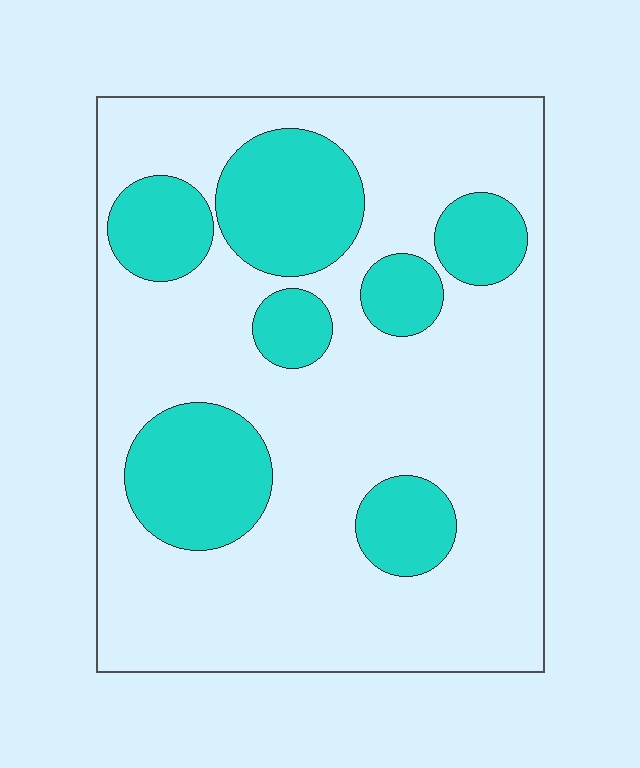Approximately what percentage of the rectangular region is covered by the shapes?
Approximately 25%.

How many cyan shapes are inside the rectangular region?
7.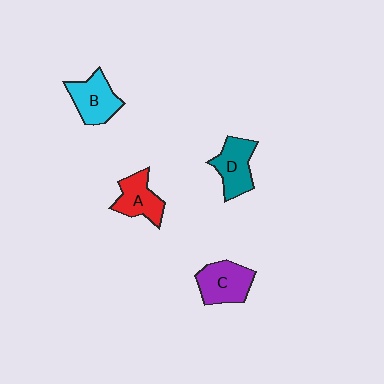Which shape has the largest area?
Shape C (purple).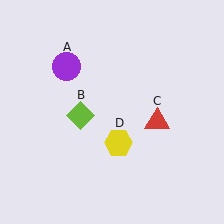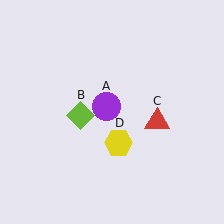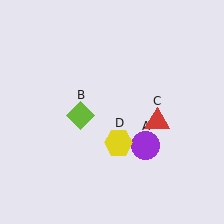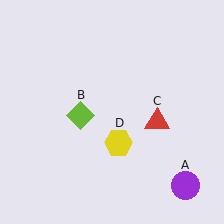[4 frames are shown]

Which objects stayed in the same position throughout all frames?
Lime diamond (object B) and red triangle (object C) and yellow hexagon (object D) remained stationary.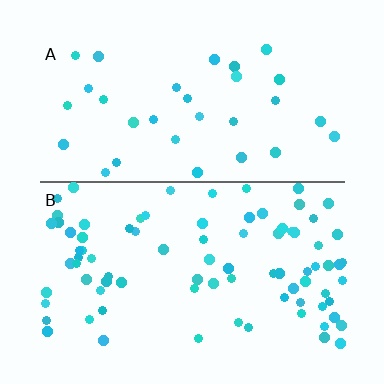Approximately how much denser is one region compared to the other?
Approximately 2.6× — region B over region A.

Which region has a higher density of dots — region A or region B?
B (the bottom).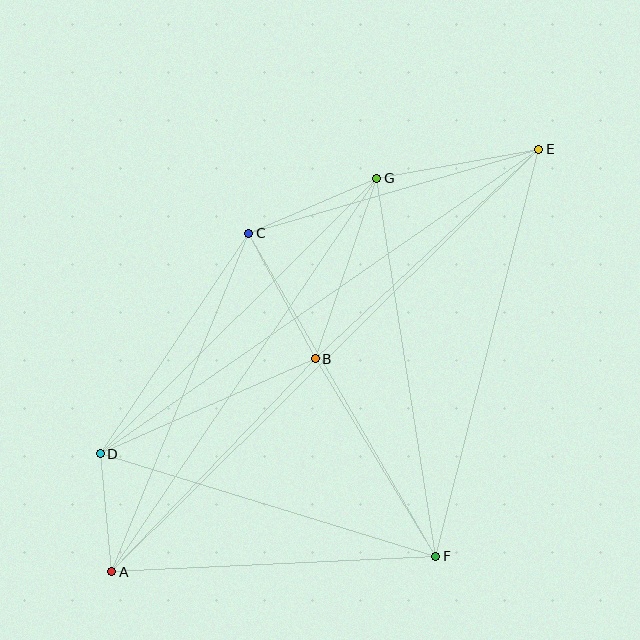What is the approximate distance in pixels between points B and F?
The distance between B and F is approximately 231 pixels.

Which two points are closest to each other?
Points A and D are closest to each other.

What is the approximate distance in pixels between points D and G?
The distance between D and G is approximately 390 pixels.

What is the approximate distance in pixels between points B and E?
The distance between B and E is approximately 306 pixels.